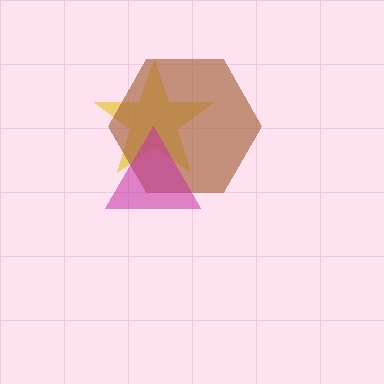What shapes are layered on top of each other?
The layered shapes are: a yellow star, a brown hexagon, a magenta triangle.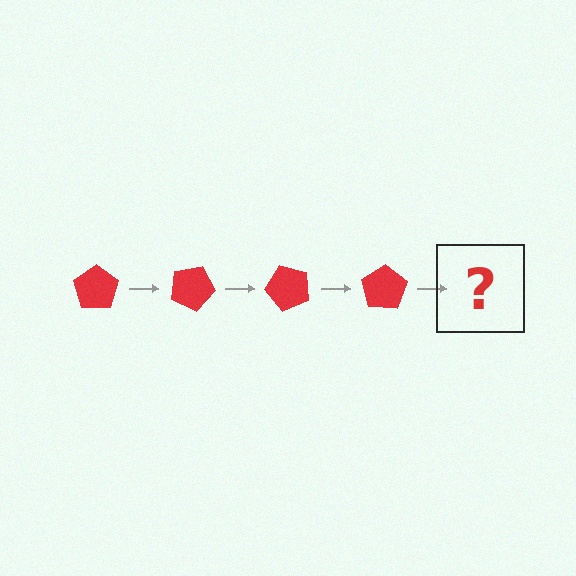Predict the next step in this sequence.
The next step is a red pentagon rotated 100 degrees.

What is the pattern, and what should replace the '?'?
The pattern is that the pentagon rotates 25 degrees each step. The '?' should be a red pentagon rotated 100 degrees.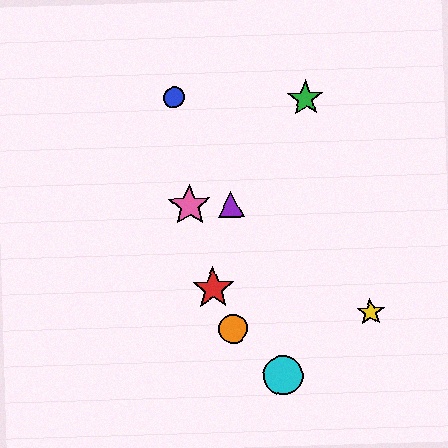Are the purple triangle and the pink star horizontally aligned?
Yes, both are at y≈204.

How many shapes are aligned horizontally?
2 shapes (the purple triangle, the pink star) are aligned horizontally.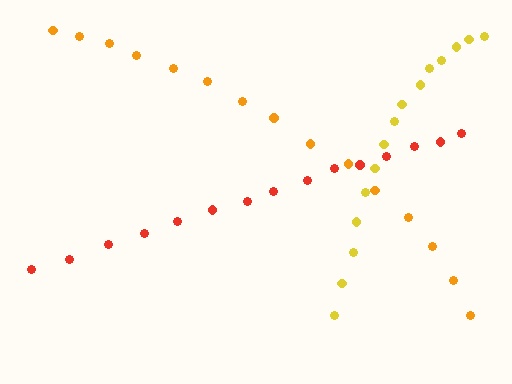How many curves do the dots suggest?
There are 3 distinct paths.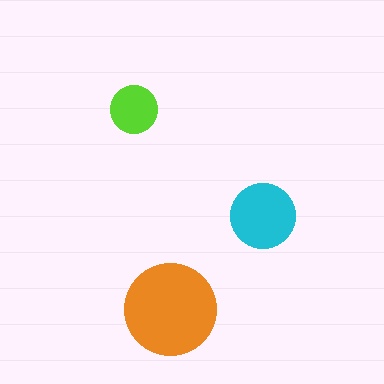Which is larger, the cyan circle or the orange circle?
The orange one.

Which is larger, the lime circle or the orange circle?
The orange one.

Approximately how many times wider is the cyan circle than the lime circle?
About 1.5 times wider.